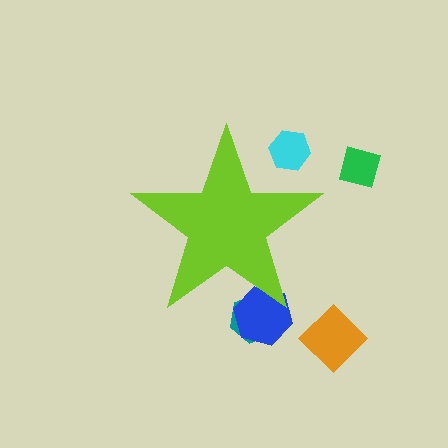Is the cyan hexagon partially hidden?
Yes, the cyan hexagon is partially hidden behind the lime star.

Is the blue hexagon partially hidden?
Yes, the blue hexagon is partially hidden behind the lime star.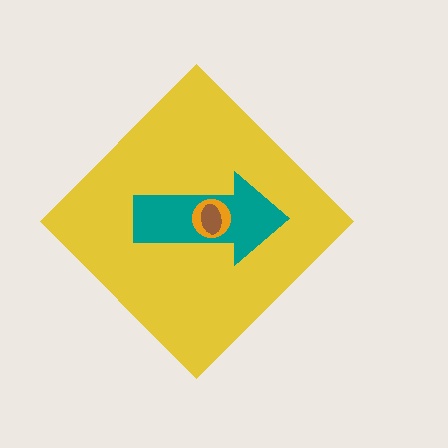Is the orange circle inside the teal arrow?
Yes.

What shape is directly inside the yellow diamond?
The teal arrow.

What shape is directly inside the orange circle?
The brown ellipse.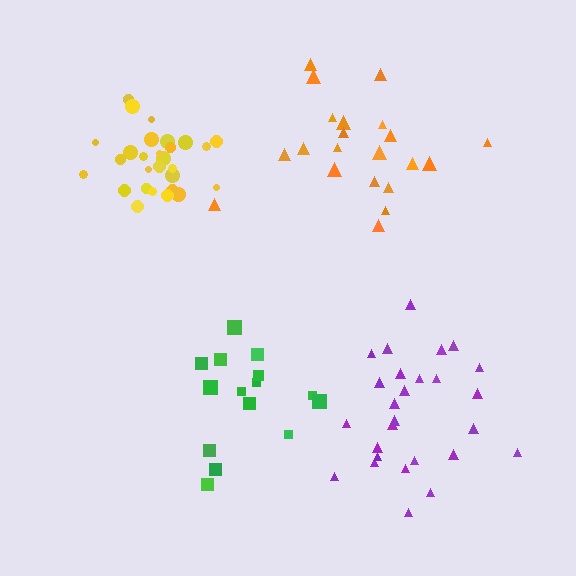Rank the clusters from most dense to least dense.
yellow, green, purple, orange.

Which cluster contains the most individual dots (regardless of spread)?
Yellow (29).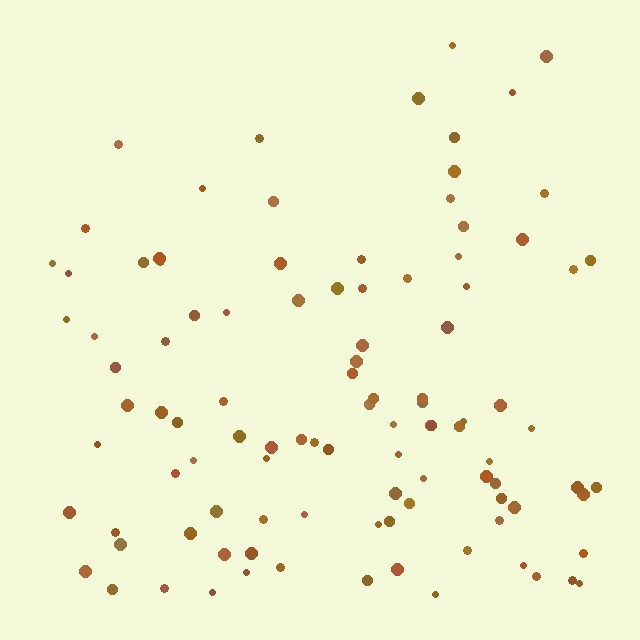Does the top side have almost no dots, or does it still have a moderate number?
Still a moderate number, just noticeably fewer than the bottom.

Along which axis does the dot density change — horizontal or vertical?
Vertical.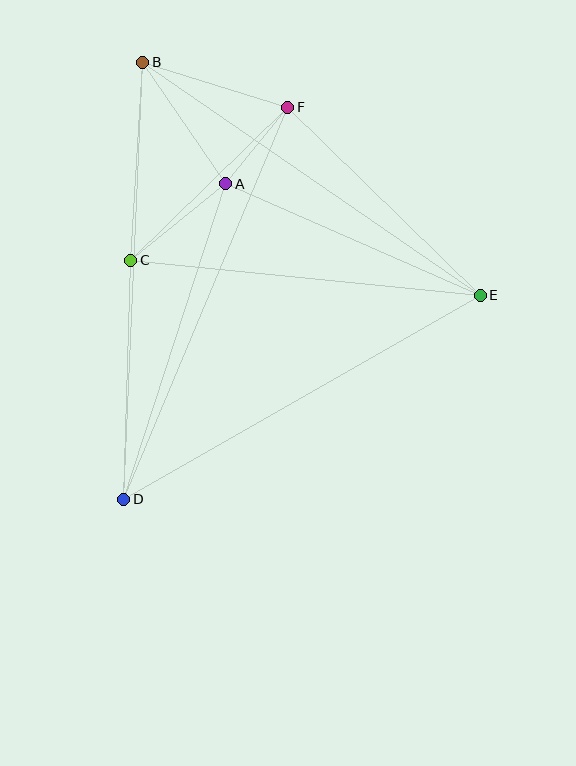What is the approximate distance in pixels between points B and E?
The distance between B and E is approximately 410 pixels.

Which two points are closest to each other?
Points A and F are closest to each other.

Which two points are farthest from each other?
Points B and D are farthest from each other.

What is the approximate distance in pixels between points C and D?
The distance between C and D is approximately 239 pixels.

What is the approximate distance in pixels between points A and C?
The distance between A and C is approximately 122 pixels.